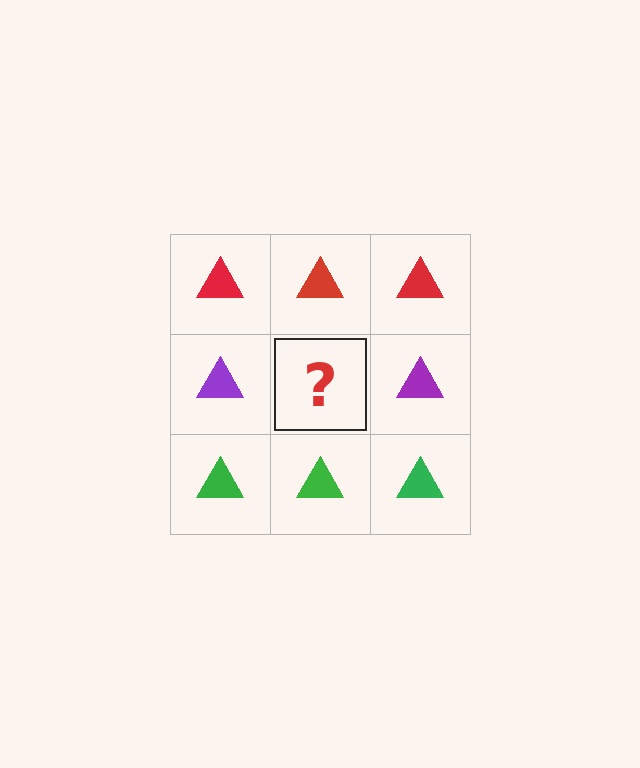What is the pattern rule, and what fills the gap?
The rule is that each row has a consistent color. The gap should be filled with a purple triangle.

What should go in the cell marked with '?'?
The missing cell should contain a purple triangle.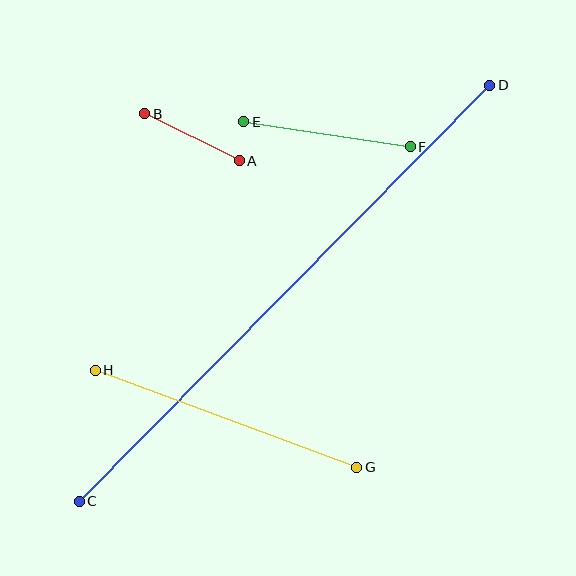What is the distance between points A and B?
The distance is approximately 105 pixels.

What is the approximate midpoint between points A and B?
The midpoint is at approximately (192, 137) pixels.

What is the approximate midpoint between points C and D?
The midpoint is at approximately (285, 293) pixels.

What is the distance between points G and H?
The distance is approximately 279 pixels.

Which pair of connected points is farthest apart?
Points C and D are farthest apart.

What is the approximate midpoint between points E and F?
The midpoint is at approximately (327, 134) pixels.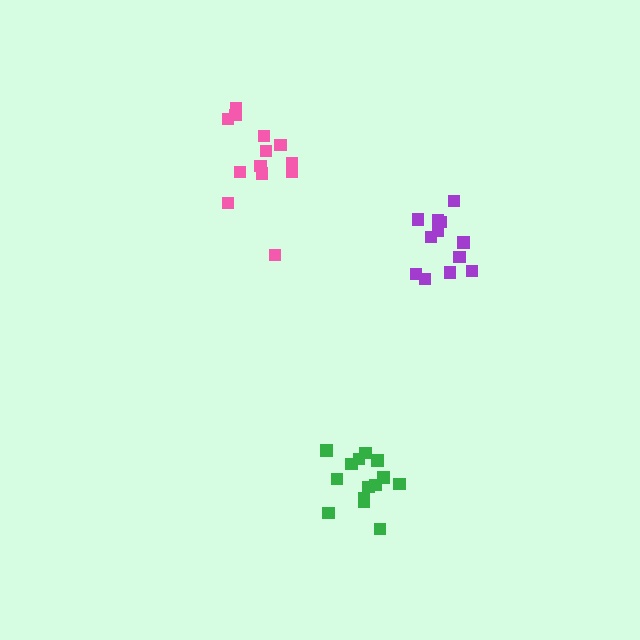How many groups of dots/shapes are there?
There are 3 groups.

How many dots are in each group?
Group 1: 13 dots, Group 2: 14 dots, Group 3: 12 dots (39 total).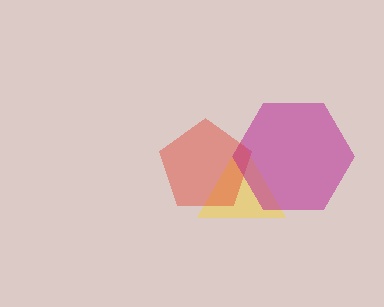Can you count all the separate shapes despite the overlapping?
Yes, there are 3 separate shapes.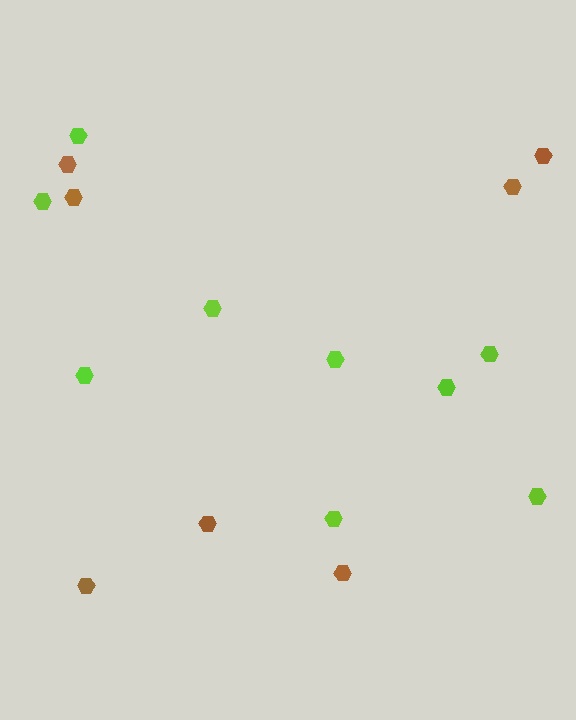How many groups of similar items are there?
There are 2 groups: one group of lime hexagons (9) and one group of brown hexagons (7).